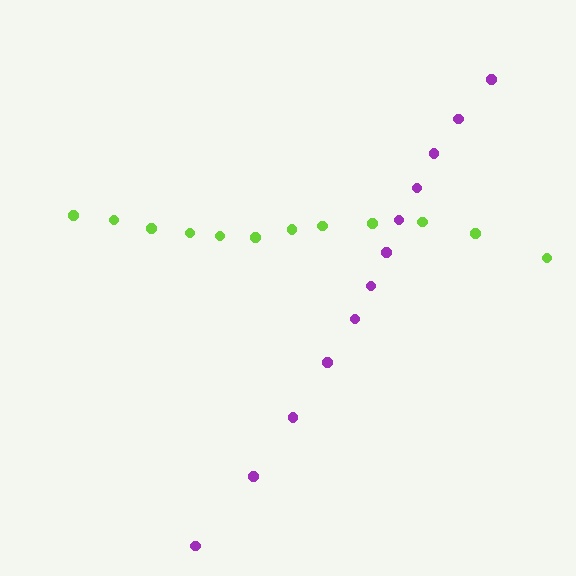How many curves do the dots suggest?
There are 2 distinct paths.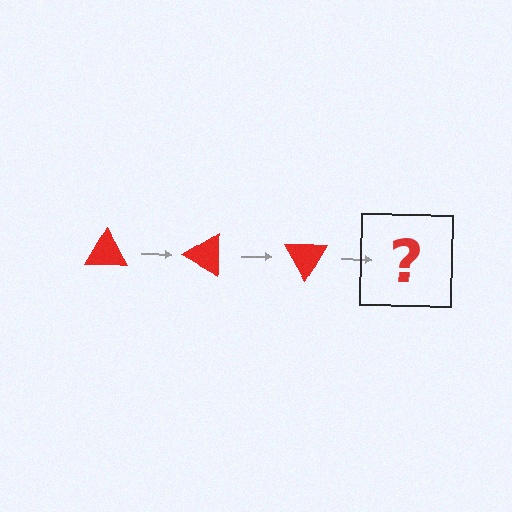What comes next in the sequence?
The next element should be a red triangle rotated 90 degrees.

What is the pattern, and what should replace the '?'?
The pattern is that the triangle rotates 30 degrees each step. The '?' should be a red triangle rotated 90 degrees.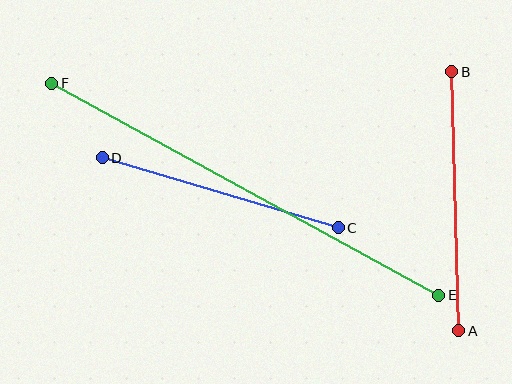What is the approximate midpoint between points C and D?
The midpoint is at approximately (220, 193) pixels.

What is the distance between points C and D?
The distance is approximately 246 pixels.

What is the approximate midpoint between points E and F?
The midpoint is at approximately (245, 189) pixels.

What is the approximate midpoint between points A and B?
The midpoint is at approximately (455, 201) pixels.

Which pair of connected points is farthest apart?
Points E and F are farthest apart.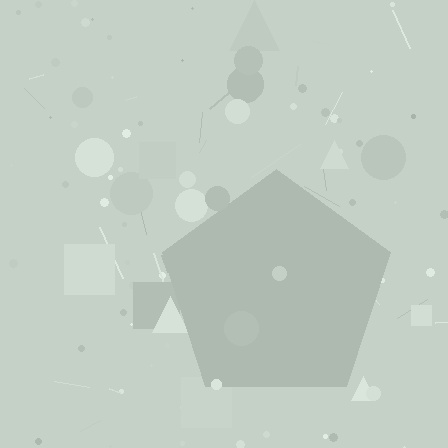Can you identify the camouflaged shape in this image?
The camouflaged shape is a pentagon.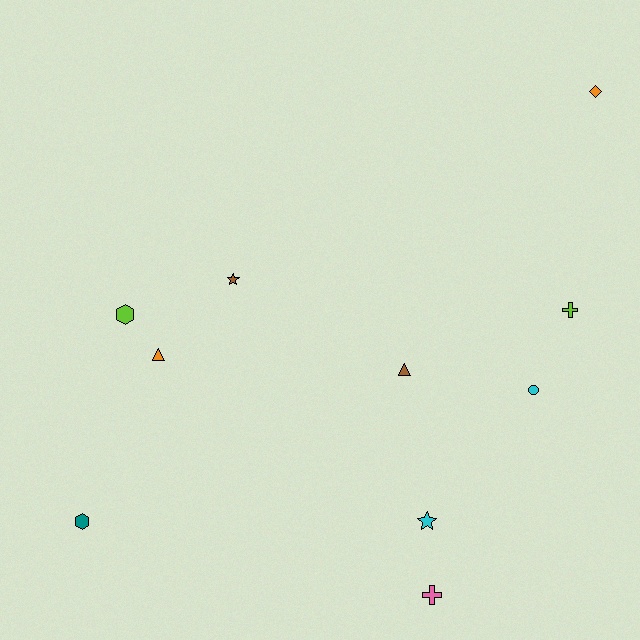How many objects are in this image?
There are 10 objects.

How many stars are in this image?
There are 2 stars.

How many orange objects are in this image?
There are 2 orange objects.